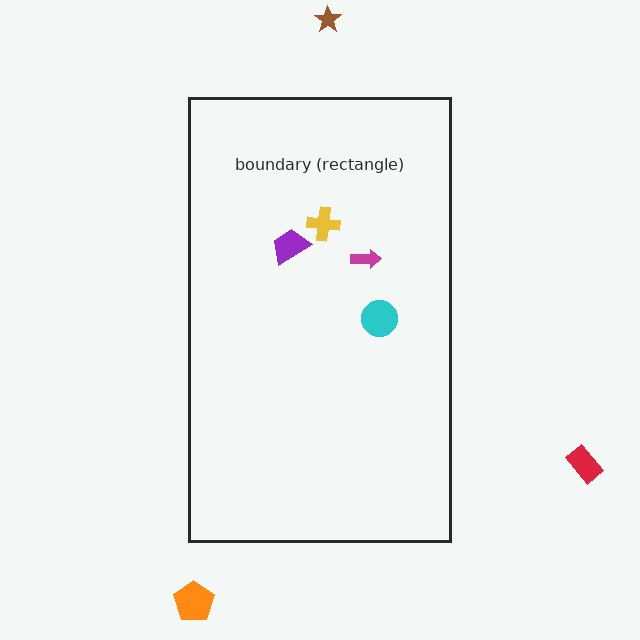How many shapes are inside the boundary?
4 inside, 3 outside.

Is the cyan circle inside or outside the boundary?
Inside.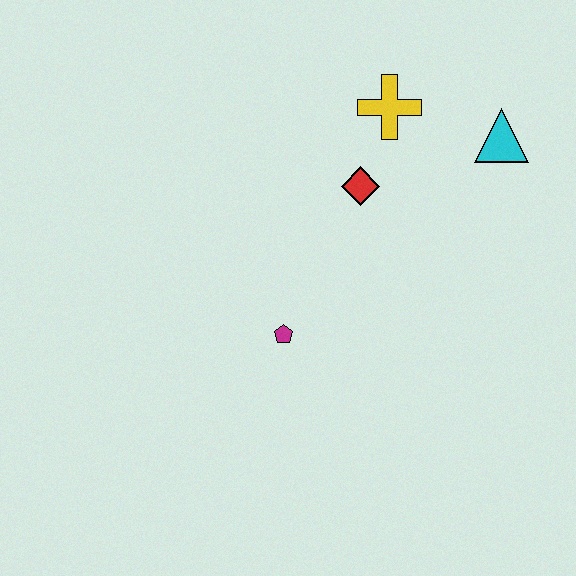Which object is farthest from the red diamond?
The magenta pentagon is farthest from the red diamond.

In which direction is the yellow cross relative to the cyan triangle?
The yellow cross is to the left of the cyan triangle.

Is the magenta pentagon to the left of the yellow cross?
Yes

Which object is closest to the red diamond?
The yellow cross is closest to the red diamond.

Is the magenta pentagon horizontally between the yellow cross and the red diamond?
No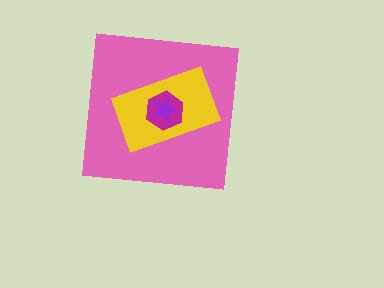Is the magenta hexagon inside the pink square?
Yes.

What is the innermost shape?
The purple star.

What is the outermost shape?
The pink square.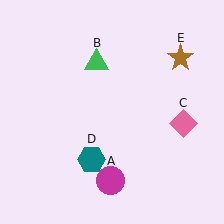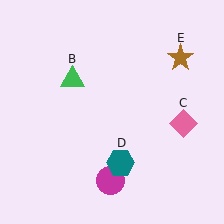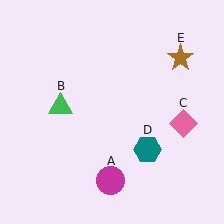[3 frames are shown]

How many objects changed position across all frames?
2 objects changed position: green triangle (object B), teal hexagon (object D).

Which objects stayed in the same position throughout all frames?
Magenta circle (object A) and pink diamond (object C) and brown star (object E) remained stationary.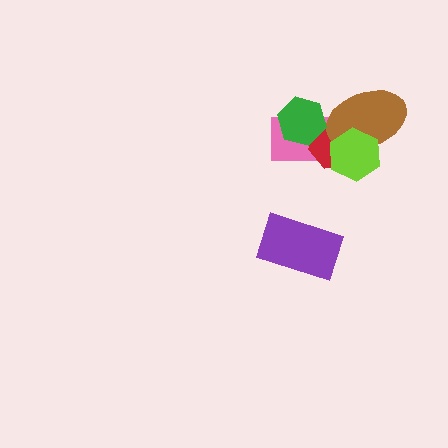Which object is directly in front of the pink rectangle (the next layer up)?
The red hexagon is directly in front of the pink rectangle.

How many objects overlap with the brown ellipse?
3 objects overlap with the brown ellipse.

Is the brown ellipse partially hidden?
Yes, it is partially covered by another shape.